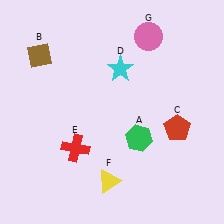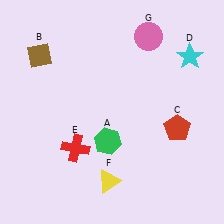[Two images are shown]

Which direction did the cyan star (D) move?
The cyan star (D) moved right.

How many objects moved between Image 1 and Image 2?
2 objects moved between the two images.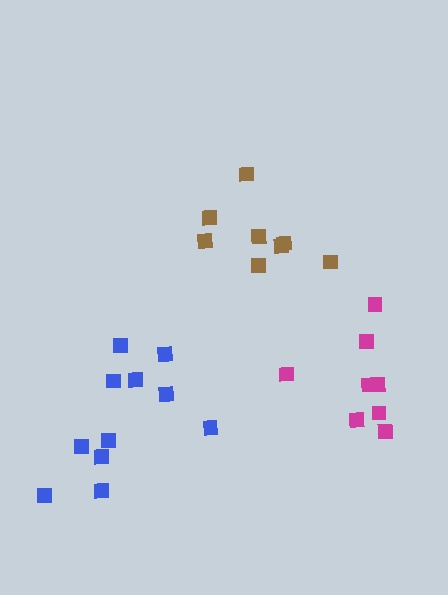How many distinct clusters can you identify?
There are 3 distinct clusters.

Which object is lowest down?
The magenta cluster is bottommost.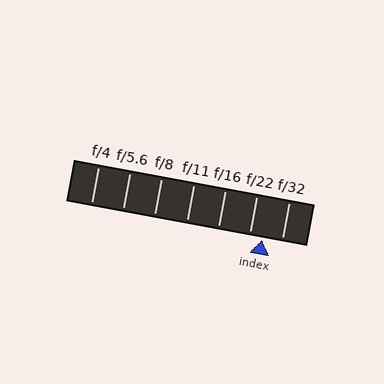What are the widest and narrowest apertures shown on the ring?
The widest aperture shown is f/4 and the narrowest is f/32.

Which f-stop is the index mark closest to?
The index mark is closest to f/22.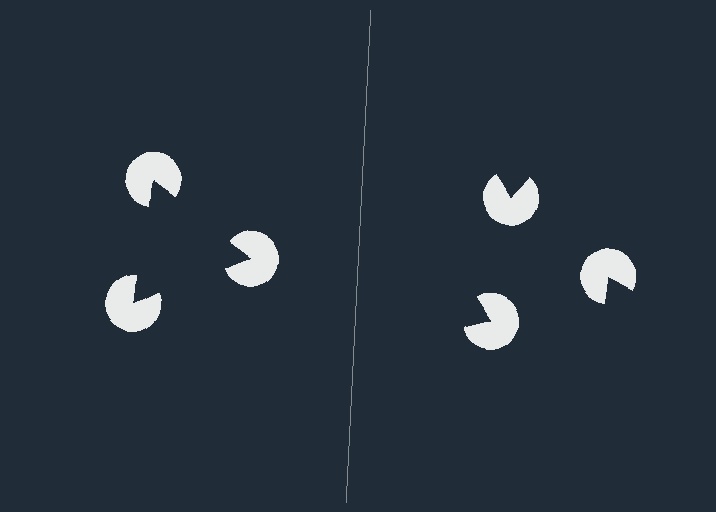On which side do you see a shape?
An illusory triangle appears on the left side. On the right side the wedge cuts are rotated, so no coherent shape forms.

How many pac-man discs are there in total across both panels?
6 — 3 on each side.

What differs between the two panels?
The pac-man discs are positioned identically on both sides; only the wedge orientations differ. On the left they align to a triangle; on the right they are misaligned.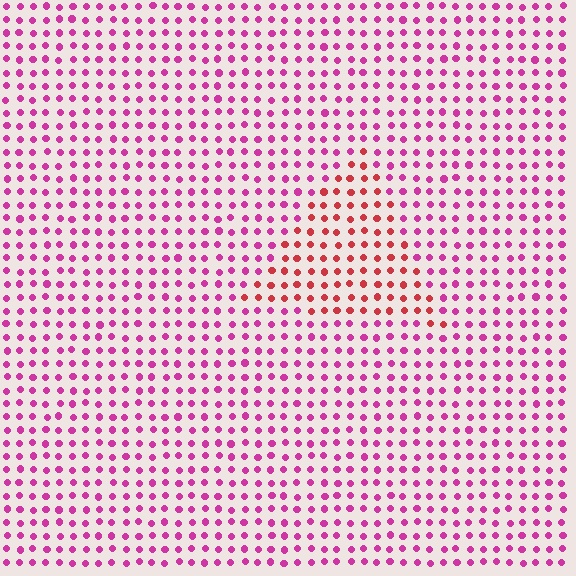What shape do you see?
I see a triangle.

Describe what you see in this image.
The image is filled with small magenta elements in a uniform arrangement. A triangle-shaped region is visible where the elements are tinted to a slightly different hue, forming a subtle color boundary.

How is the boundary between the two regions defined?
The boundary is defined purely by a slight shift in hue (about 38 degrees). Spacing, size, and orientation are identical on both sides.